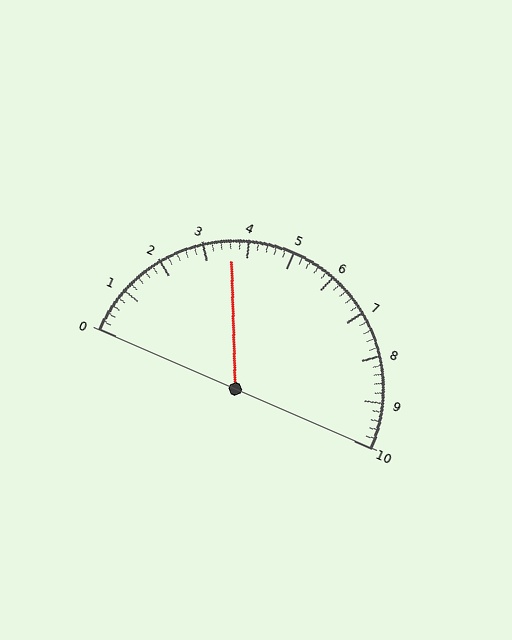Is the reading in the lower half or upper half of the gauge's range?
The reading is in the lower half of the range (0 to 10).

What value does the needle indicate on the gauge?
The needle indicates approximately 3.6.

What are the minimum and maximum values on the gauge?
The gauge ranges from 0 to 10.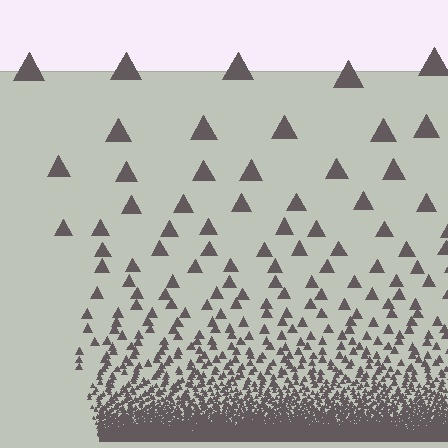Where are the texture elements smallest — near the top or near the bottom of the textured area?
Near the bottom.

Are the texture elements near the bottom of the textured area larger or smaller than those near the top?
Smaller. The gradient is inverted — elements near the bottom are smaller and denser.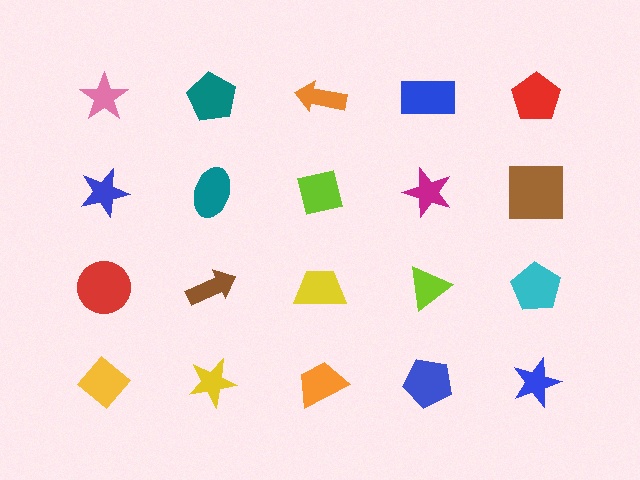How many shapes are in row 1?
5 shapes.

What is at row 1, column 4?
A blue rectangle.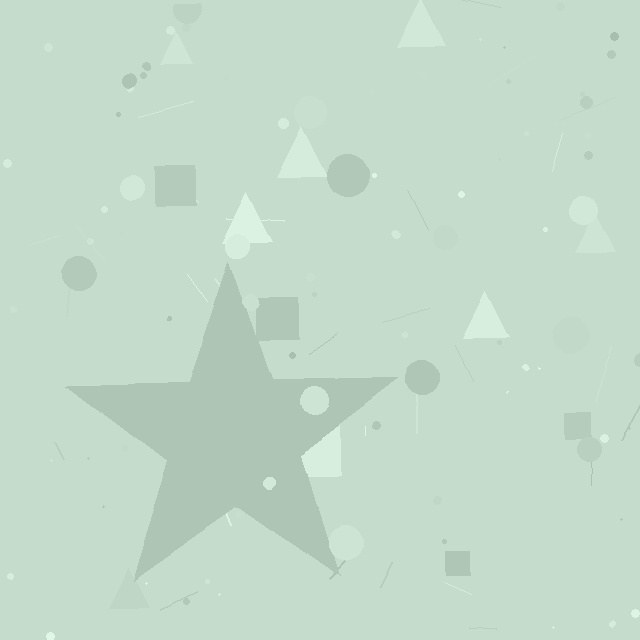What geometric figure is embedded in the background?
A star is embedded in the background.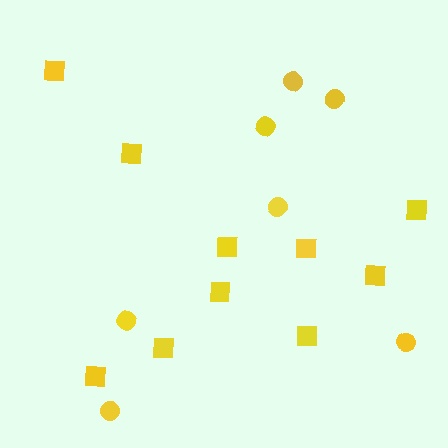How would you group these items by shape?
There are 2 groups: one group of squares (10) and one group of circles (7).